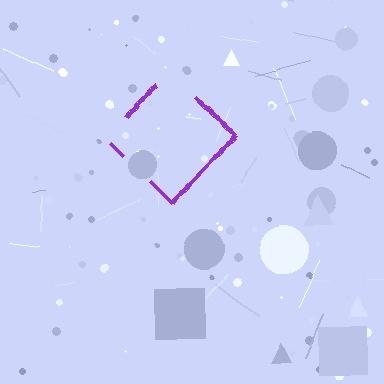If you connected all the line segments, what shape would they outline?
They would outline a diamond.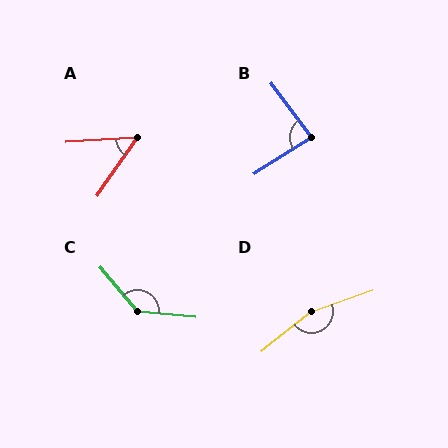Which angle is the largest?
D, at approximately 161 degrees.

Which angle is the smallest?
A, at approximately 52 degrees.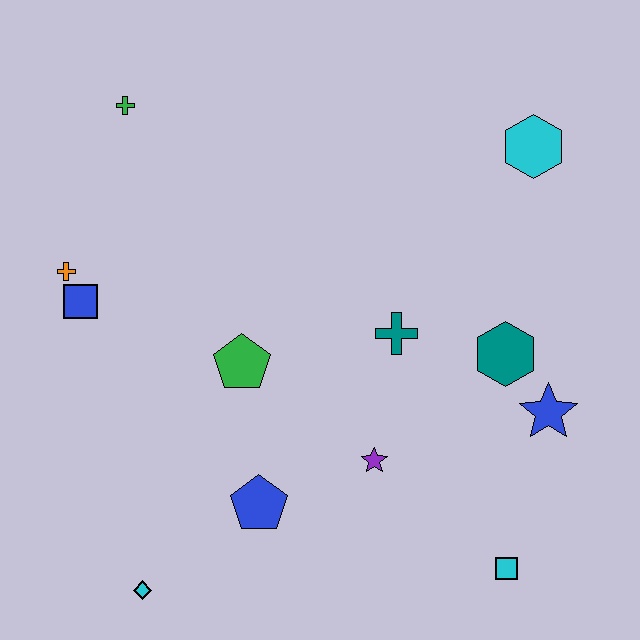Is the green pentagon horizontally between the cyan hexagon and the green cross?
Yes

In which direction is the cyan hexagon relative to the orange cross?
The cyan hexagon is to the right of the orange cross.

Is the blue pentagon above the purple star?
No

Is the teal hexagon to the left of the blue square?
No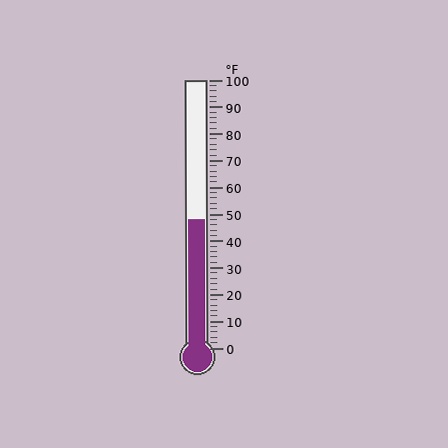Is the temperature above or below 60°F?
The temperature is below 60°F.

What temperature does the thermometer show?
The thermometer shows approximately 48°F.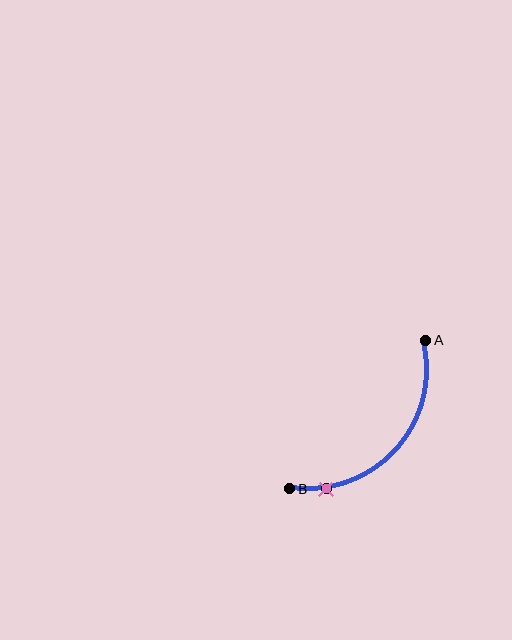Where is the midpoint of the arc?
The arc midpoint is the point on the curve farthest from the straight line joining A and B. It sits below and to the right of that line.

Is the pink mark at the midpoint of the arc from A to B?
No. The pink mark lies on the arc but is closer to endpoint B. The arc midpoint would be at the point on the curve equidistant along the arc from both A and B.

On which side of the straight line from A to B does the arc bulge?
The arc bulges below and to the right of the straight line connecting A and B.